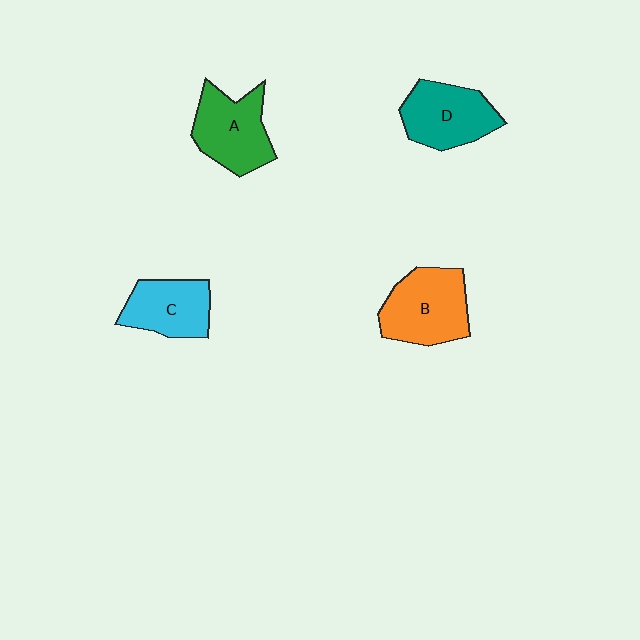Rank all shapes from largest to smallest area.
From largest to smallest: B (orange), A (green), D (teal), C (cyan).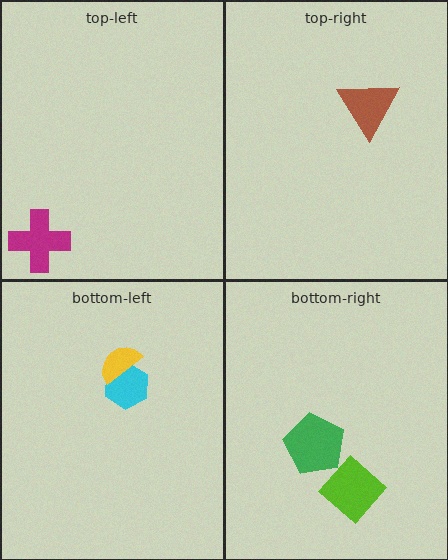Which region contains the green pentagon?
The bottom-right region.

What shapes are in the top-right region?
The brown triangle.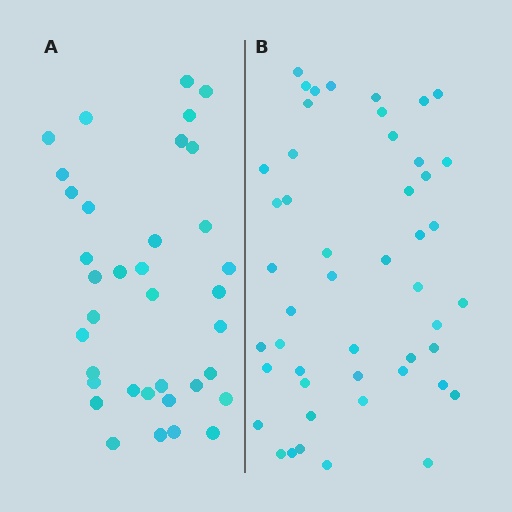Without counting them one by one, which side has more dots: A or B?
Region B (the right region) has more dots.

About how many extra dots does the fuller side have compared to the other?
Region B has roughly 12 or so more dots than region A.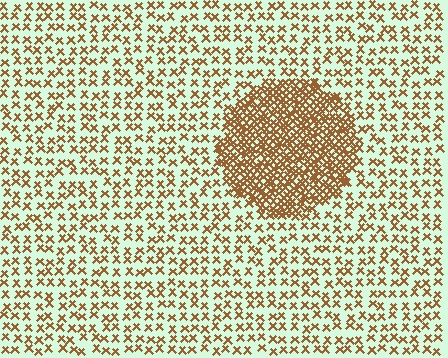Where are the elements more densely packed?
The elements are more densely packed inside the circle boundary.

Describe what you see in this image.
The image contains small brown elements arranged at two different densities. A circle-shaped region is visible where the elements are more densely packed than the surrounding area.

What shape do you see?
I see a circle.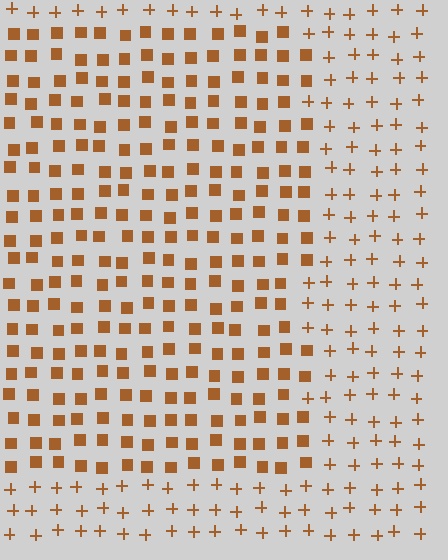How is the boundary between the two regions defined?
The boundary is defined by a change in element shape: squares inside vs. plus signs outside. All elements share the same color and spacing.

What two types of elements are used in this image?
The image uses squares inside the rectangle region and plus signs outside it.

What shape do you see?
I see a rectangle.